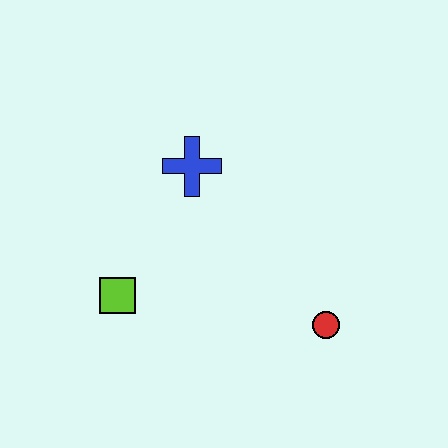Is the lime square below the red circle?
No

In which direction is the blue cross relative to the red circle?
The blue cross is above the red circle.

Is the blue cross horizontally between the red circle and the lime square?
Yes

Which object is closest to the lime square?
The blue cross is closest to the lime square.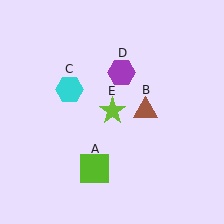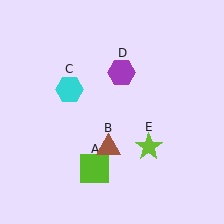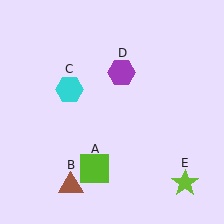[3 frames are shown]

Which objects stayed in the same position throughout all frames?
Lime square (object A) and cyan hexagon (object C) and purple hexagon (object D) remained stationary.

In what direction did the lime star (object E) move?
The lime star (object E) moved down and to the right.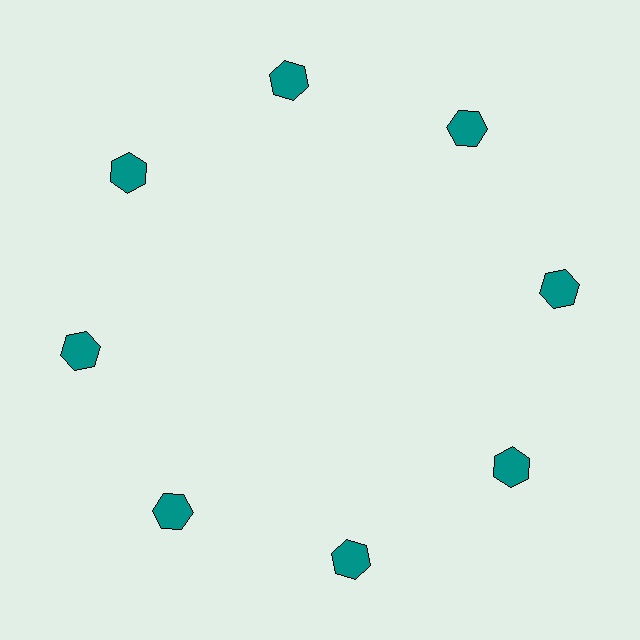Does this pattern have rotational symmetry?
Yes, this pattern has 8-fold rotational symmetry. It looks the same after rotating 45 degrees around the center.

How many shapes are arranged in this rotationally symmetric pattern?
There are 8 shapes, arranged in 8 groups of 1.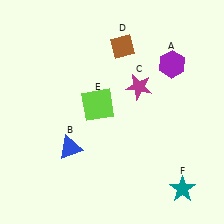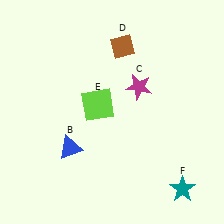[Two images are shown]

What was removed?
The purple hexagon (A) was removed in Image 2.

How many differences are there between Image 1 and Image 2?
There is 1 difference between the two images.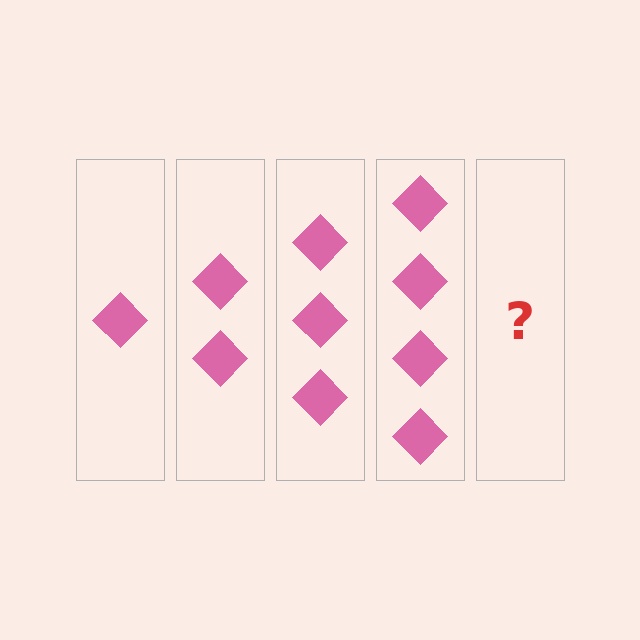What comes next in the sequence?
The next element should be 5 diamonds.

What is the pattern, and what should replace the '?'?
The pattern is that each step adds one more diamond. The '?' should be 5 diamonds.